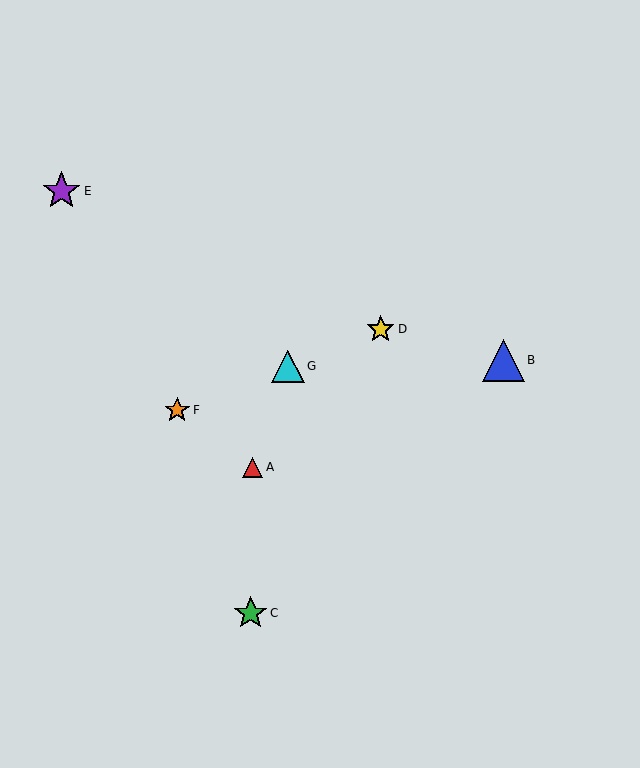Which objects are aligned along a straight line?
Objects D, F, G are aligned along a straight line.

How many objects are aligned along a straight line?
3 objects (D, F, G) are aligned along a straight line.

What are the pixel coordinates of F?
Object F is at (177, 410).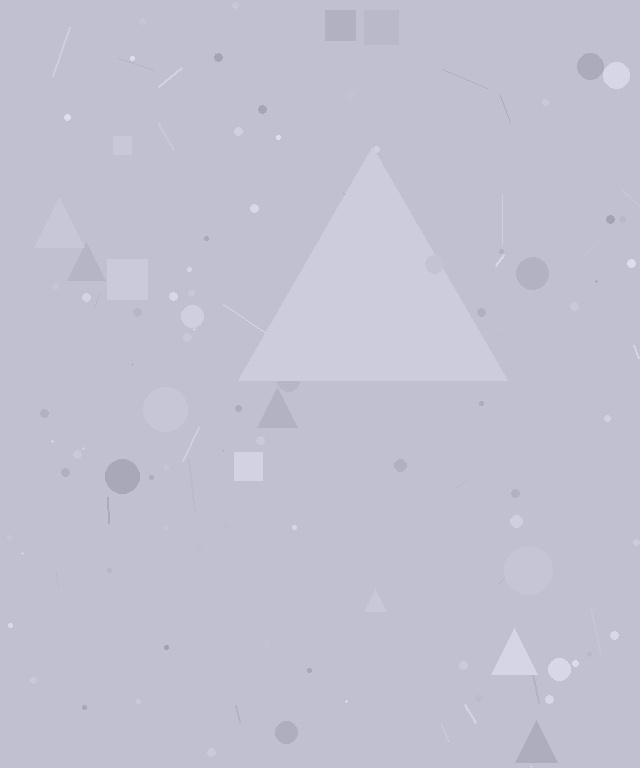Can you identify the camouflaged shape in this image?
The camouflaged shape is a triangle.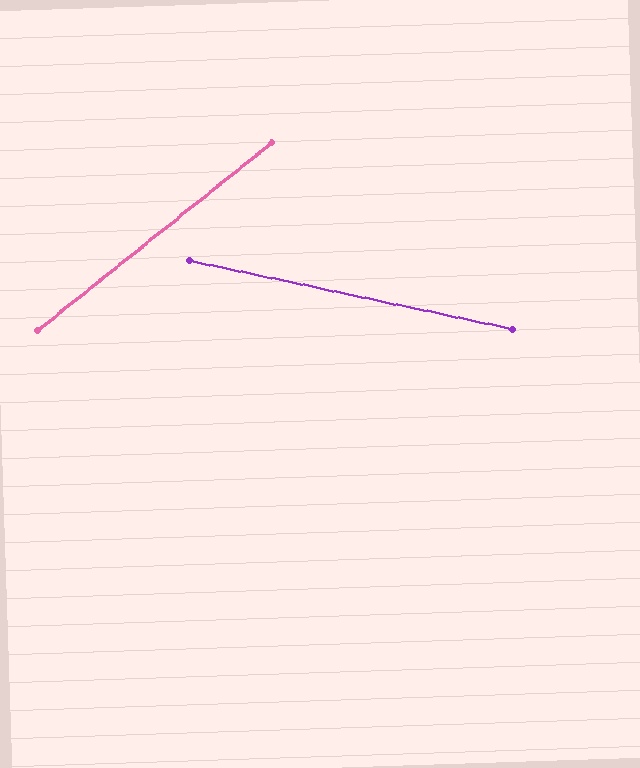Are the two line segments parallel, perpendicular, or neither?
Neither parallel nor perpendicular — they differ by about 50°.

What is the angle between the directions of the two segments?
Approximately 50 degrees.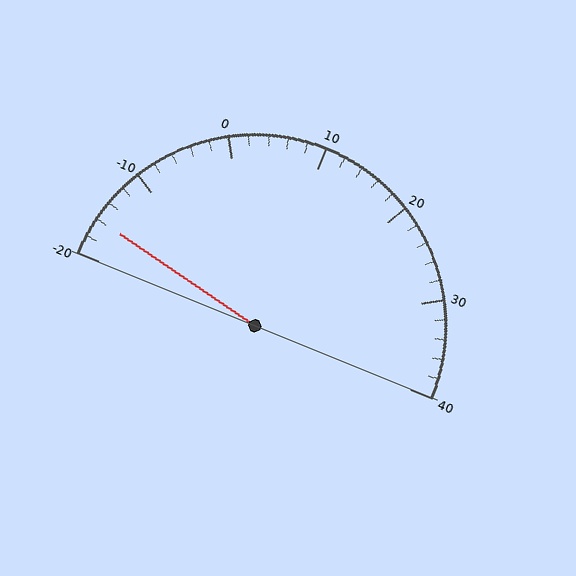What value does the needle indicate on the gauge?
The needle indicates approximately -16.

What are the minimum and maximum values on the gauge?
The gauge ranges from -20 to 40.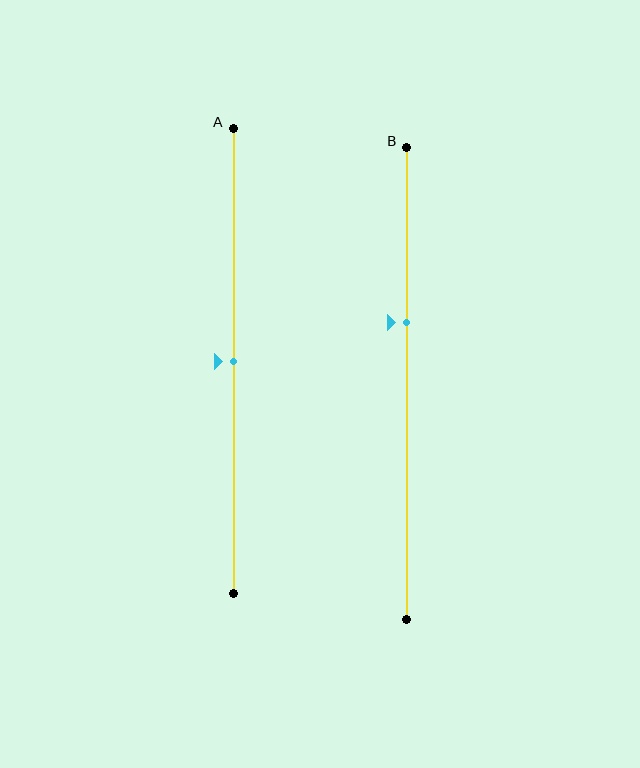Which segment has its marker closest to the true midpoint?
Segment A has its marker closest to the true midpoint.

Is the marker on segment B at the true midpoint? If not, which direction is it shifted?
No, the marker on segment B is shifted upward by about 13% of the segment length.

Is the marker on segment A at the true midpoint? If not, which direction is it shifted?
Yes, the marker on segment A is at the true midpoint.